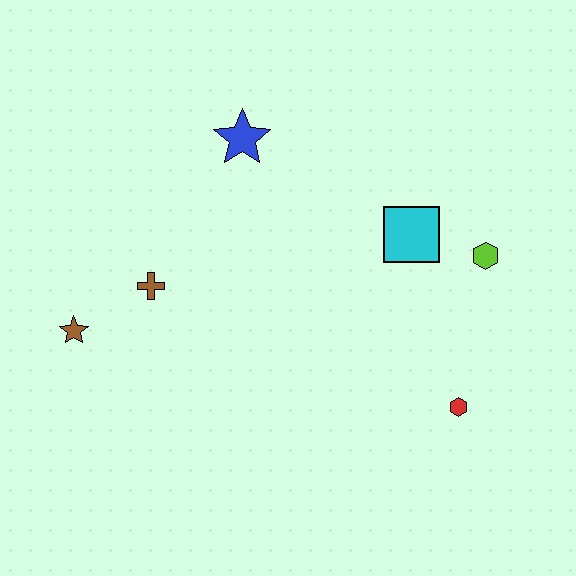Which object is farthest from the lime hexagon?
The brown star is farthest from the lime hexagon.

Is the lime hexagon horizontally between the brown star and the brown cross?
No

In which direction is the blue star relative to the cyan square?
The blue star is to the left of the cyan square.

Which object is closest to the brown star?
The brown cross is closest to the brown star.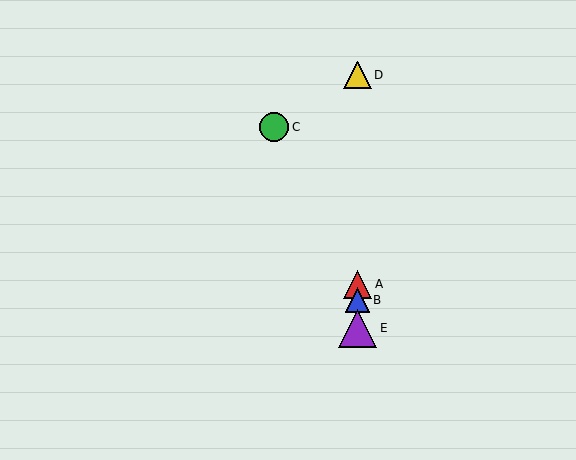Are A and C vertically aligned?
No, A is at x≈358 and C is at x≈274.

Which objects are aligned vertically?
Objects A, B, D, E are aligned vertically.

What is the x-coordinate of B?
Object B is at x≈358.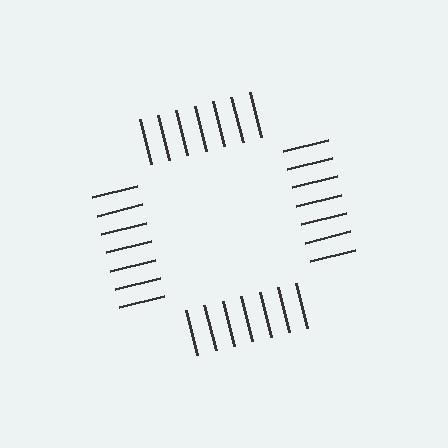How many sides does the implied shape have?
4 sides — the line-ends trace a square.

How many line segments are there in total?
28 — 7 along each of the 4 edges.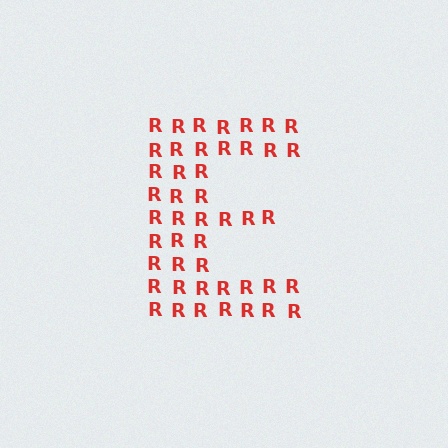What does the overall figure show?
The overall figure shows the letter E.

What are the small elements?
The small elements are letter R's.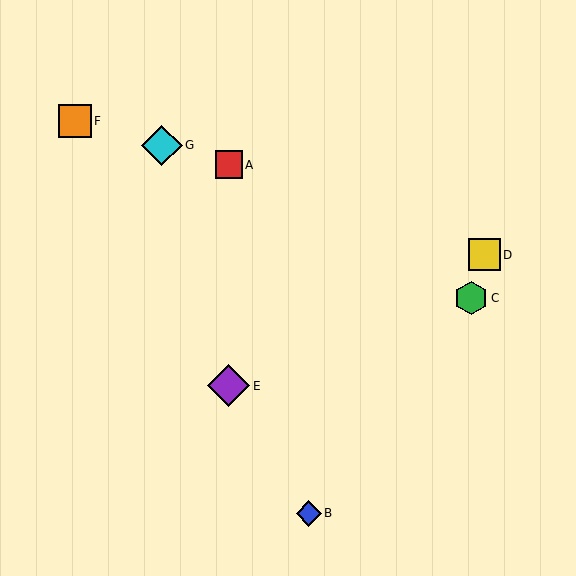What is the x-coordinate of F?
Object F is at x≈75.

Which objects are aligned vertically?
Objects A, E are aligned vertically.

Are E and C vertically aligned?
No, E is at x≈229 and C is at x≈471.